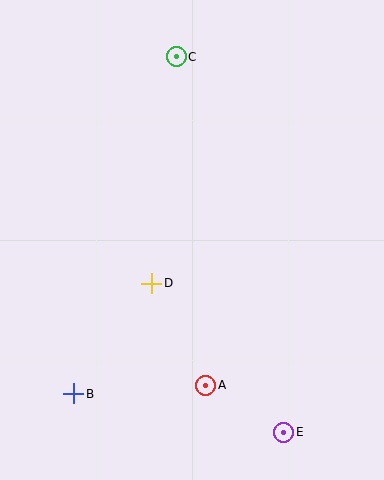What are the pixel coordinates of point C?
Point C is at (176, 57).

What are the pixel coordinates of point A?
Point A is at (206, 385).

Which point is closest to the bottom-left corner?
Point B is closest to the bottom-left corner.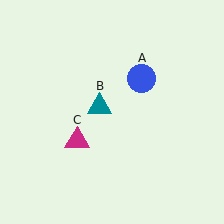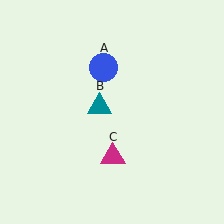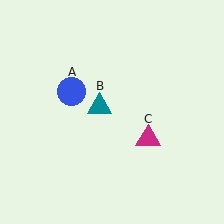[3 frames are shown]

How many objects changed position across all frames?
2 objects changed position: blue circle (object A), magenta triangle (object C).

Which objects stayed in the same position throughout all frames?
Teal triangle (object B) remained stationary.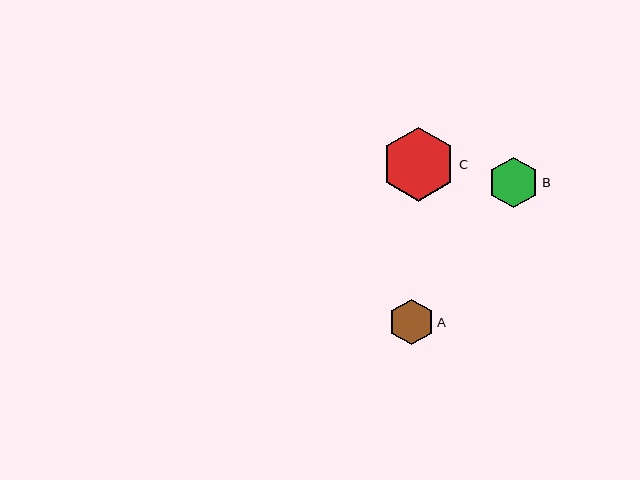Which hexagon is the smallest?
Hexagon A is the smallest with a size of approximately 46 pixels.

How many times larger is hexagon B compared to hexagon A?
Hexagon B is approximately 1.1 times the size of hexagon A.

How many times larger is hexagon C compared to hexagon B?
Hexagon C is approximately 1.5 times the size of hexagon B.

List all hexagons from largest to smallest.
From largest to smallest: C, B, A.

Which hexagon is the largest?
Hexagon C is the largest with a size of approximately 74 pixels.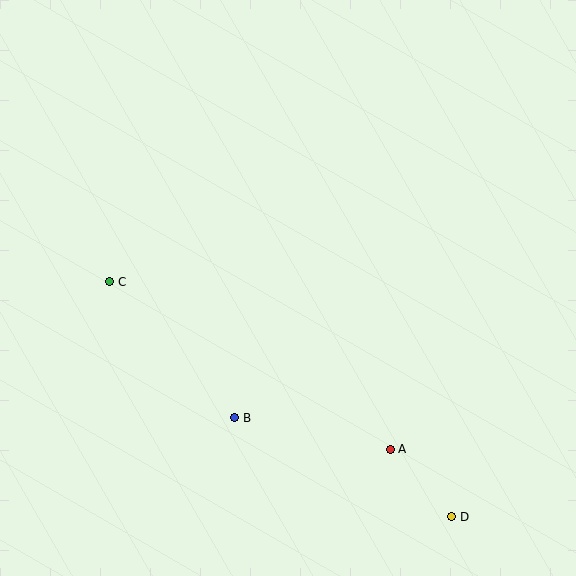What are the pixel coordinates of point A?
Point A is at (390, 449).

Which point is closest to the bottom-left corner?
Point B is closest to the bottom-left corner.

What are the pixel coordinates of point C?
Point C is at (110, 282).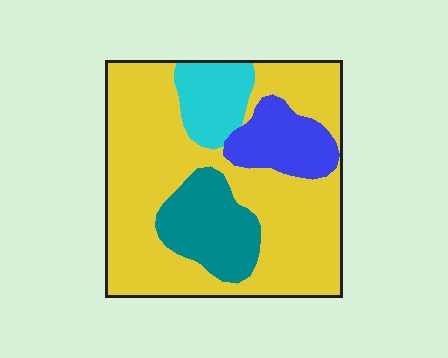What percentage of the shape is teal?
Teal takes up about one eighth (1/8) of the shape.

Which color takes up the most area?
Yellow, at roughly 65%.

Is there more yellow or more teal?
Yellow.